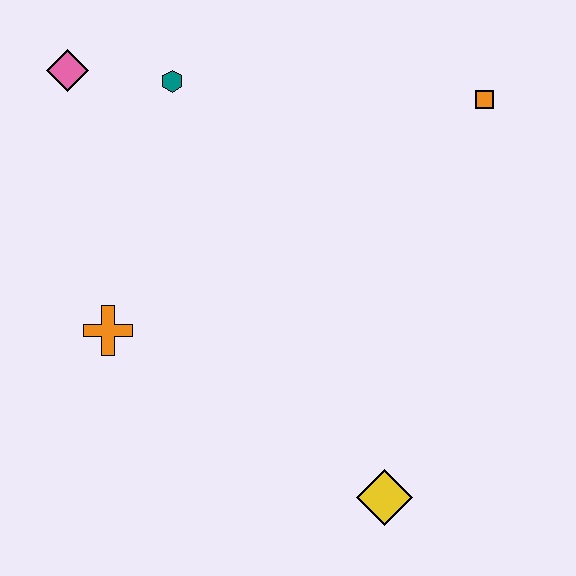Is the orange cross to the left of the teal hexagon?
Yes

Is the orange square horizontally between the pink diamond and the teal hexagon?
No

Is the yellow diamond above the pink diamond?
No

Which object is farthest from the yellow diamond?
The pink diamond is farthest from the yellow diamond.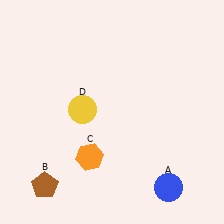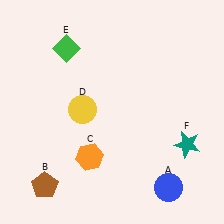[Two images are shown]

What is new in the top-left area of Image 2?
A green diamond (E) was added in the top-left area of Image 2.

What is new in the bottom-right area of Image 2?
A teal star (F) was added in the bottom-right area of Image 2.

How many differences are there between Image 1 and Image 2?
There are 2 differences between the two images.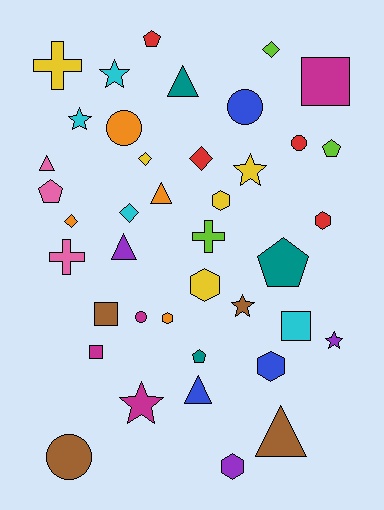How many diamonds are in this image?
There are 5 diamonds.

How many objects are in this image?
There are 40 objects.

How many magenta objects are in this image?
There are 4 magenta objects.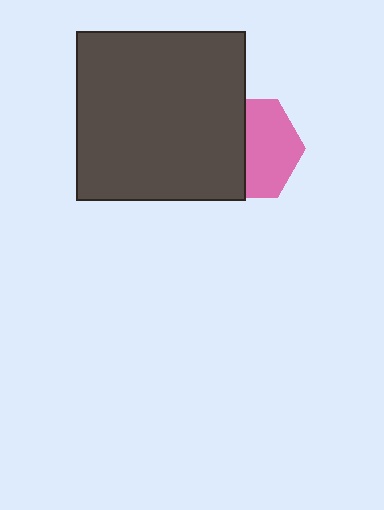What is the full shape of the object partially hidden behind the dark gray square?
The partially hidden object is a pink hexagon.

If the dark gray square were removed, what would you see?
You would see the complete pink hexagon.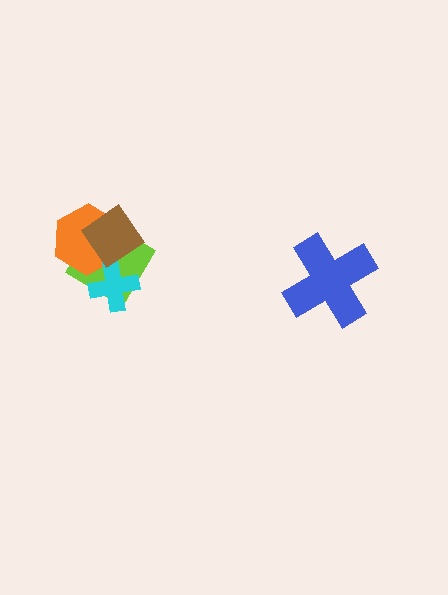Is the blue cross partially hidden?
No, no other shape covers it.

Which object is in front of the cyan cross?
The brown diamond is in front of the cyan cross.